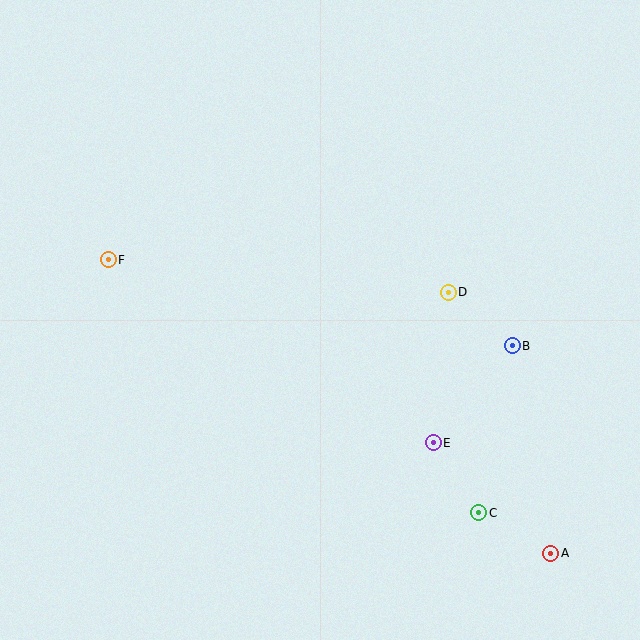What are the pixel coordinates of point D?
Point D is at (448, 292).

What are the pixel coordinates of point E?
Point E is at (433, 443).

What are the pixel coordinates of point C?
Point C is at (479, 513).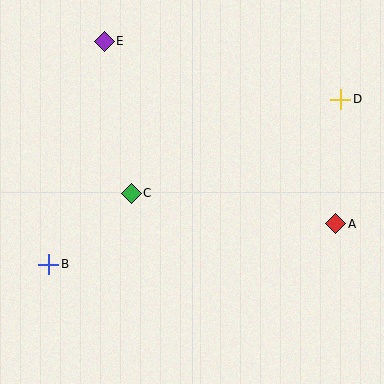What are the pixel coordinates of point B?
Point B is at (49, 264).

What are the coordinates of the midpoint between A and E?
The midpoint between A and E is at (220, 132).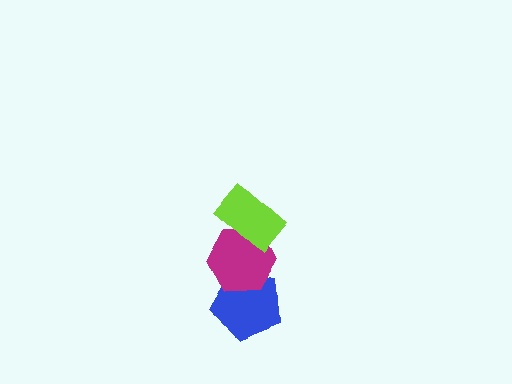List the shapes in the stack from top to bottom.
From top to bottom: the lime rectangle, the magenta hexagon, the blue pentagon.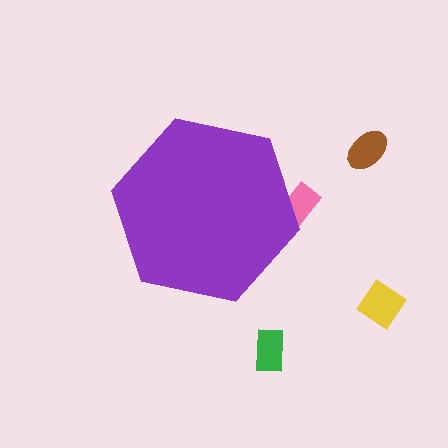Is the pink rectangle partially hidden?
Yes, the pink rectangle is partially hidden behind the purple hexagon.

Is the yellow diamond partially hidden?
No, the yellow diamond is fully visible.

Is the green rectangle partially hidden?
No, the green rectangle is fully visible.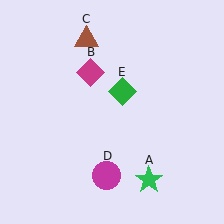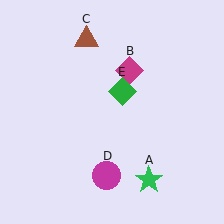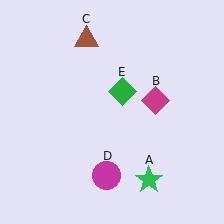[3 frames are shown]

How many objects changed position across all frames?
1 object changed position: magenta diamond (object B).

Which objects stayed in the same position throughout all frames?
Green star (object A) and brown triangle (object C) and magenta circle (object D) and green diamond (object E) remained stationary.